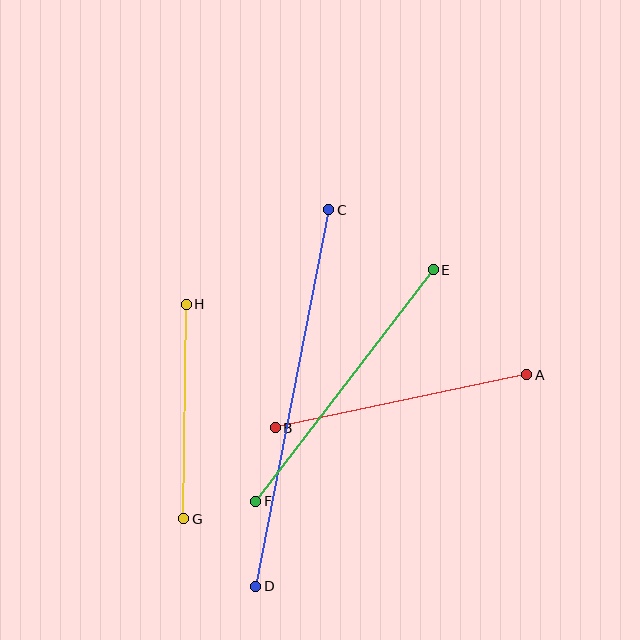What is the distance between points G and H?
The distance is approximately 215 pixels.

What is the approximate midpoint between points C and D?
The midpoint is at approximately (292, 398) pixels.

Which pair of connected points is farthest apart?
Points C and D are farthest apart.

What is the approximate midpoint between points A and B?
The midpoint is at approximately (401, 401) pixels.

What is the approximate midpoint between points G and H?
The midpoint is at approximately (185, 411) pixels.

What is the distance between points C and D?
The distance is approximately 384 pixels.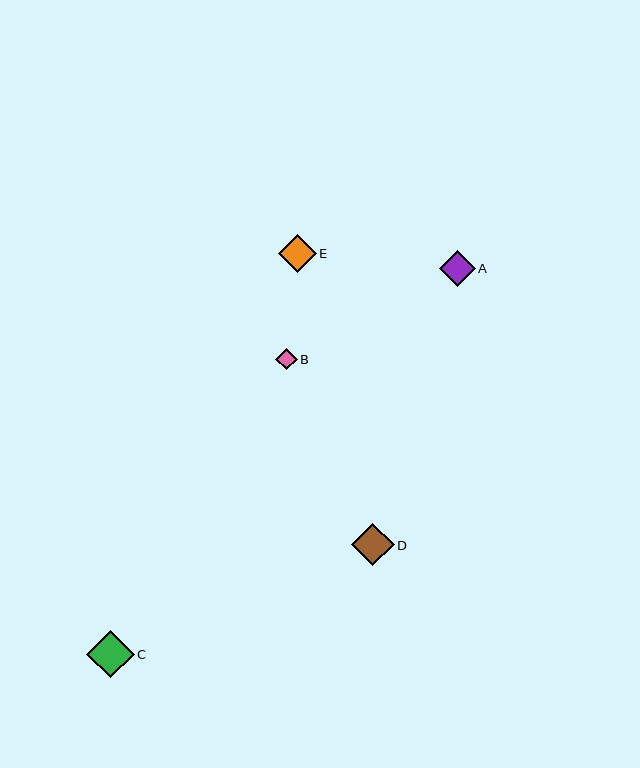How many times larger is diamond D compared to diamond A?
Diamond D is approximately 1.2 times the size of diamond A.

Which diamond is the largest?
Diamond C is the largest with a size of approximately 48 pixels.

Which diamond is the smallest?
Diamond B is the smallest with a size of approximately 22 pixels.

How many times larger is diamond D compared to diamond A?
Diamond D is approximately 1.2 times the size of diamond A.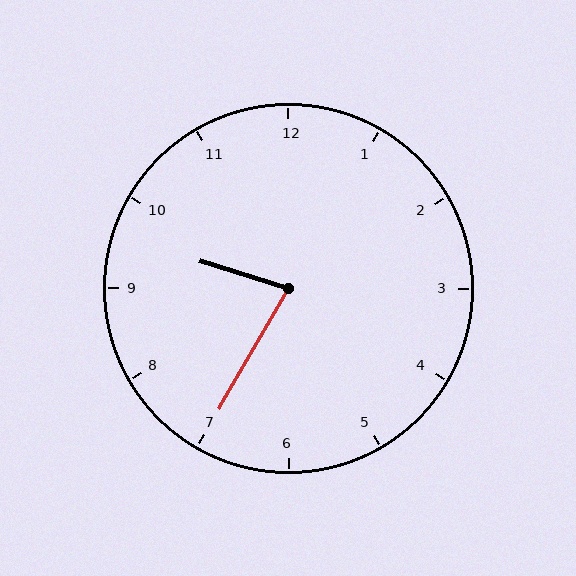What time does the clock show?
9:35.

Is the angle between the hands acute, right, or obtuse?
It is acute.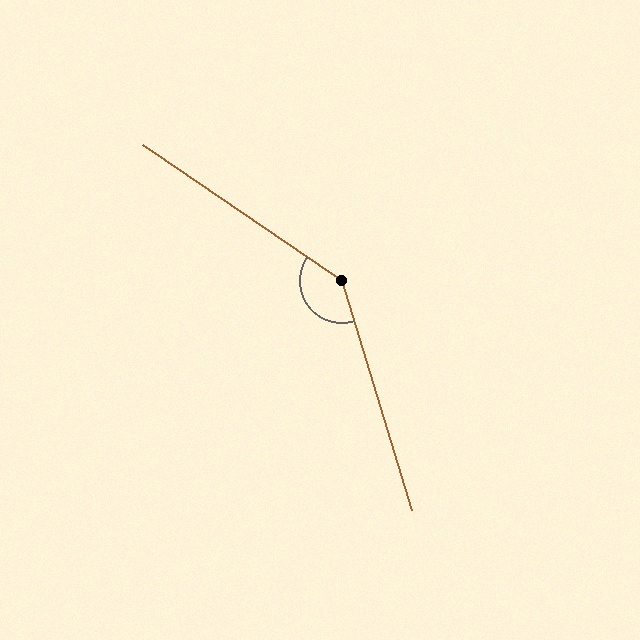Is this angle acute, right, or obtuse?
It is obtuse.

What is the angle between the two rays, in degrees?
Approximately 141 degrees.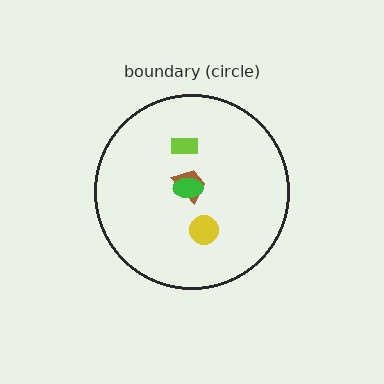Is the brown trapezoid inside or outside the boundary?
Inside.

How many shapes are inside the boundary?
4 inside, 0 outside.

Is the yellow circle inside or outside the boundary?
Inside.